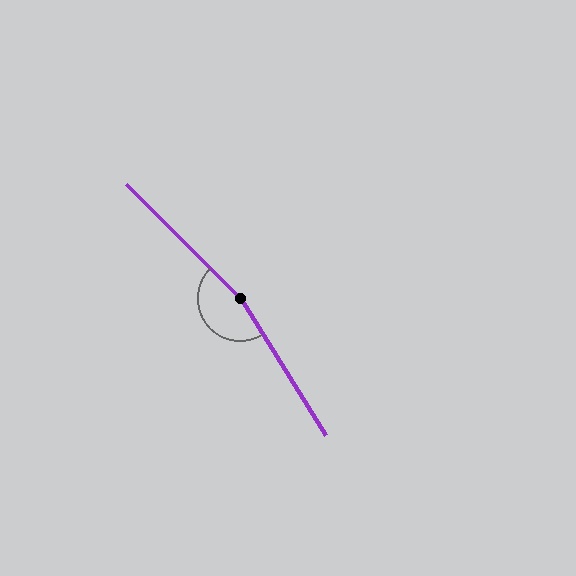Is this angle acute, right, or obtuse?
It is obtuse.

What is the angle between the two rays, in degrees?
Approximately 167 degrees.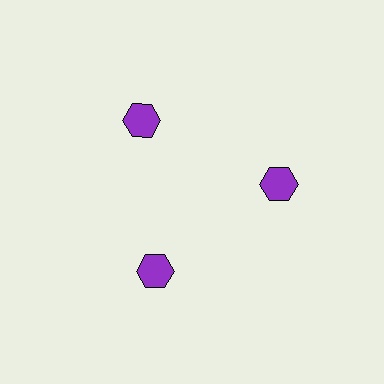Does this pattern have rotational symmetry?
Yes, this pattern has 3-fold rotational symmetry. It looks the same after rotating 120 degrees around the center.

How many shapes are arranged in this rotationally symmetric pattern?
There are 3 shapes, arranged in 3 groups of 1.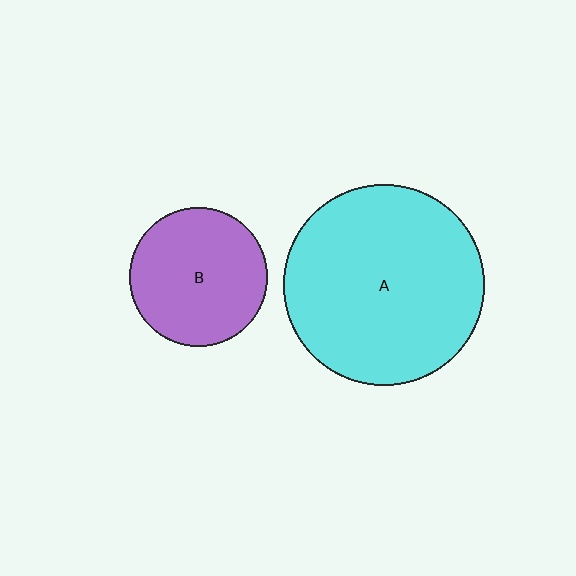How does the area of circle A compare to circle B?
Approximately 2.1 times.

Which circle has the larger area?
Circle A (cyan).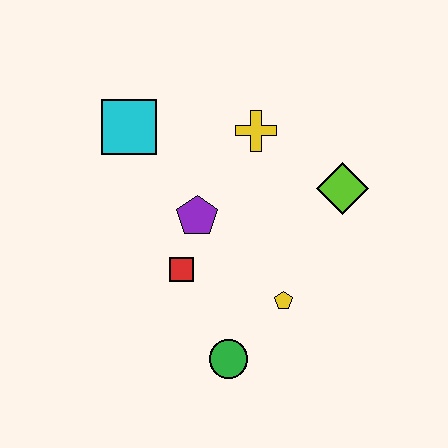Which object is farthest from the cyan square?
The green circle is farthest from the cyan square.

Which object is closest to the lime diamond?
The yellow cross is closest to the lime diamond.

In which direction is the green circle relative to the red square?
The green circle is below the red square.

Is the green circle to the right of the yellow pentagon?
No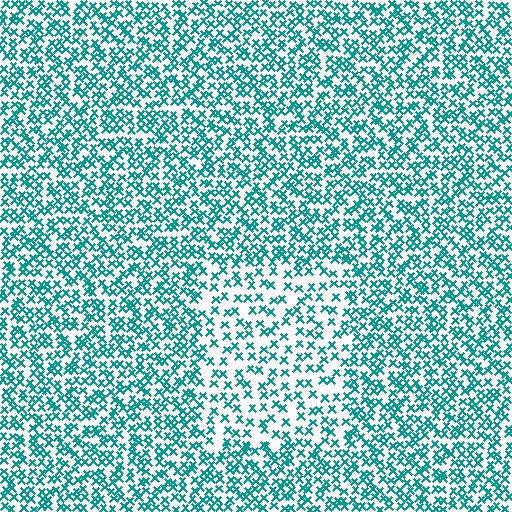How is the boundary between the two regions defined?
The boundary is defined by a change in element density (approximately 1.8x ratio). All elements are the same color, size, and shape.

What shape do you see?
I see a rectangle.